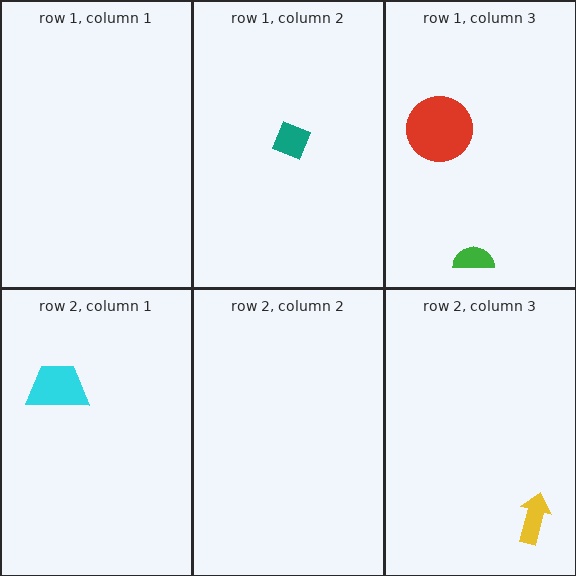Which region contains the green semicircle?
The row 1, column 3 region.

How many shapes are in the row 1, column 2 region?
1.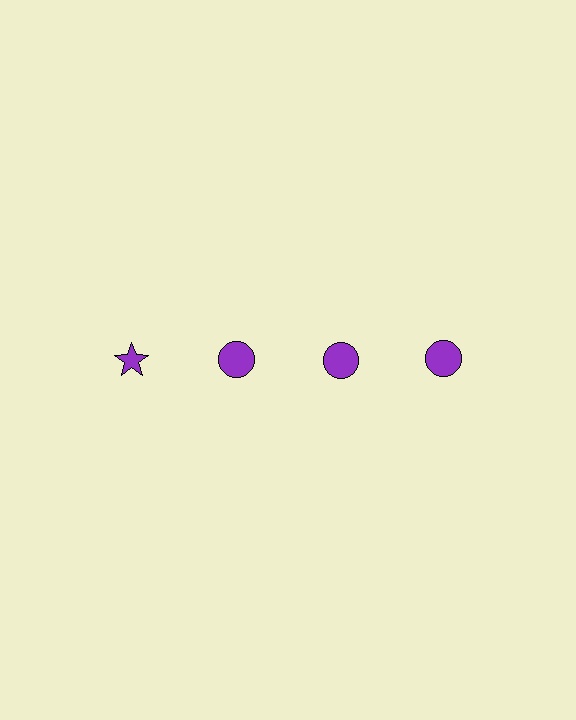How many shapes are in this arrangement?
There are 4 shapes arranged in a grid pattern.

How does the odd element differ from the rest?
It has a different shape: star instead of circle.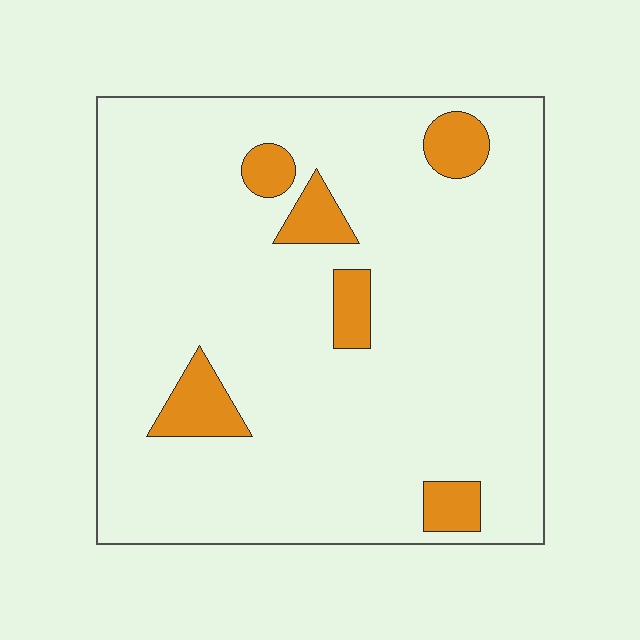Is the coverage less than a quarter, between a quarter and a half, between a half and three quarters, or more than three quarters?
Less than a quarter.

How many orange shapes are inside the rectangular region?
6.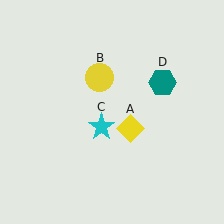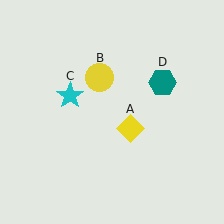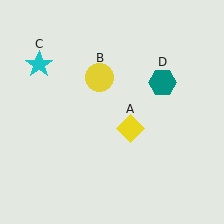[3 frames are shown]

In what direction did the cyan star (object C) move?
The cyan star (object C) moved up and to the left.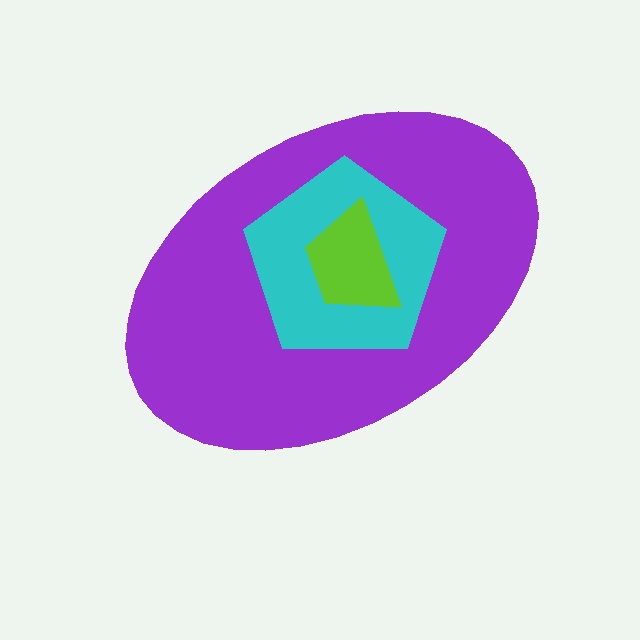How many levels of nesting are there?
3.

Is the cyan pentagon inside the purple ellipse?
Yes.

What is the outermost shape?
The purple ellipse.